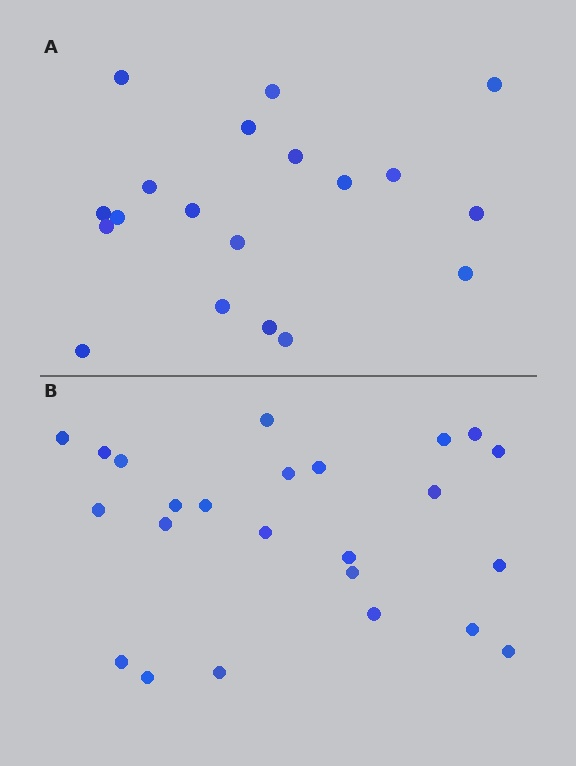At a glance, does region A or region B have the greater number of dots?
Region B (the bottom region) has more dots.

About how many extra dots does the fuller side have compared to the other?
Region B has about 5 more dots than region A.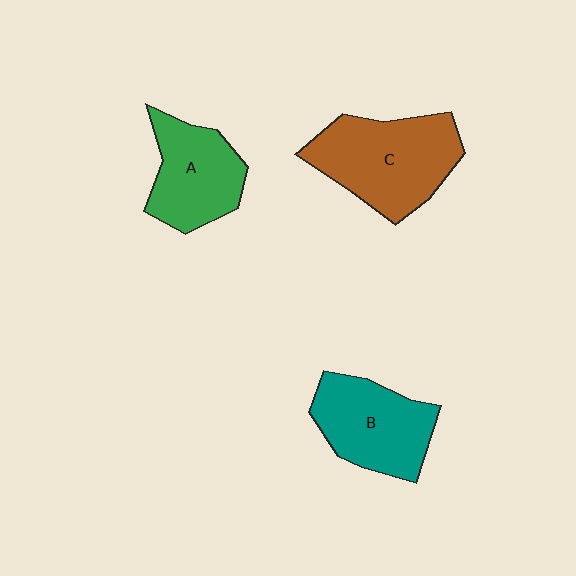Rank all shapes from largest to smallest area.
From largest to smallest: C (brown), B (teal), A (green).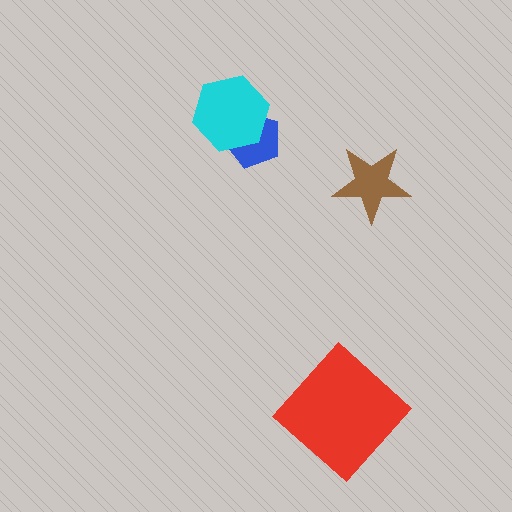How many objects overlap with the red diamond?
0 objects overlap with the red diamond.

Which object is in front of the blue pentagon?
The cyan hexagon is in front of the blue pentagon.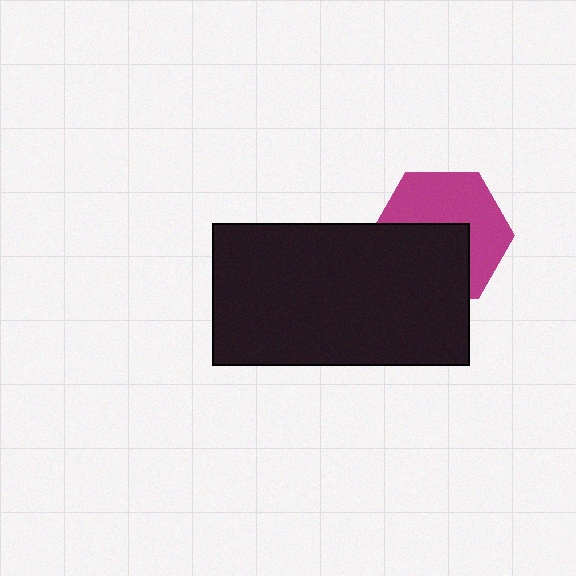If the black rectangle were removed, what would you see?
You would see the complete magenta hexagon.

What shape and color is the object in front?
The object in front is a black rectangle.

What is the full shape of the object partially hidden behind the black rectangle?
The partially hidden object is a magenta hexagon.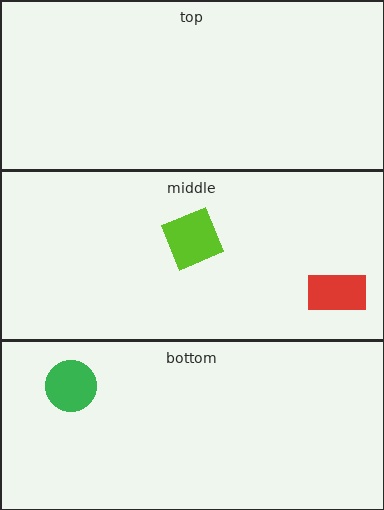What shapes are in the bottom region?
The green circle.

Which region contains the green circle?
The bottom region.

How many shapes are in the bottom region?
1.